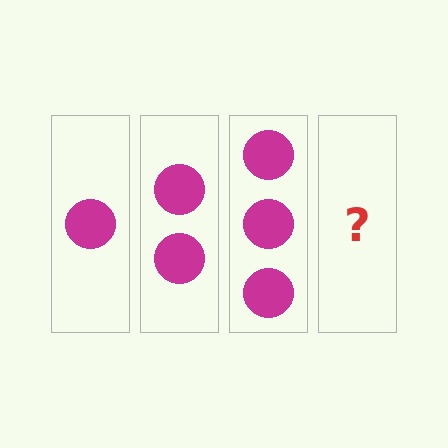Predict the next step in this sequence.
The next step is 4 circles.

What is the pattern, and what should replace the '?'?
The pattern is that each step adds one more circle. The '?' should be 4 circles.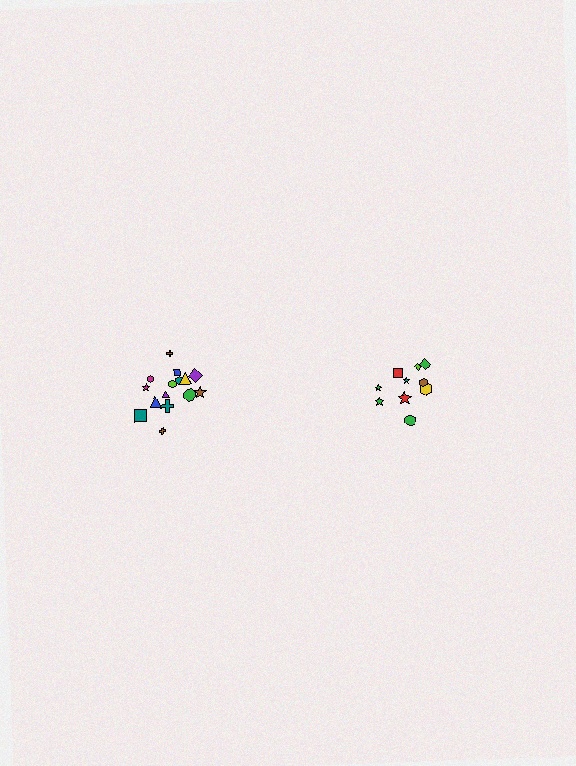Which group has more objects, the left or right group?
The left group.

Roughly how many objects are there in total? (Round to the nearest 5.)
Roughly 25 objects in total.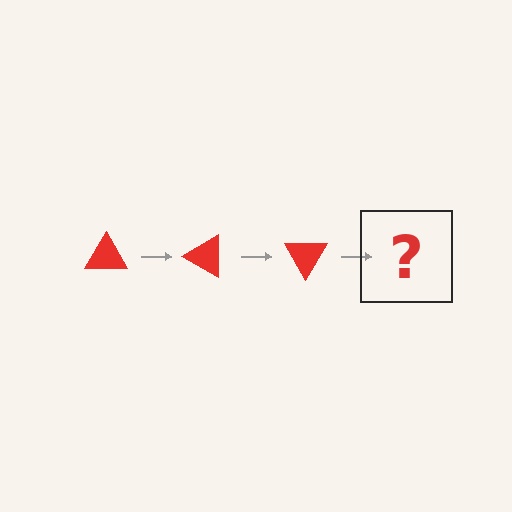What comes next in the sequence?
The next element should be a red triangle rotated 90 degrees.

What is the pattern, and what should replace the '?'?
The pattern is that the triangle rotates 30 degrees each step. The '?' should be a red triangle rotated 90 degrees.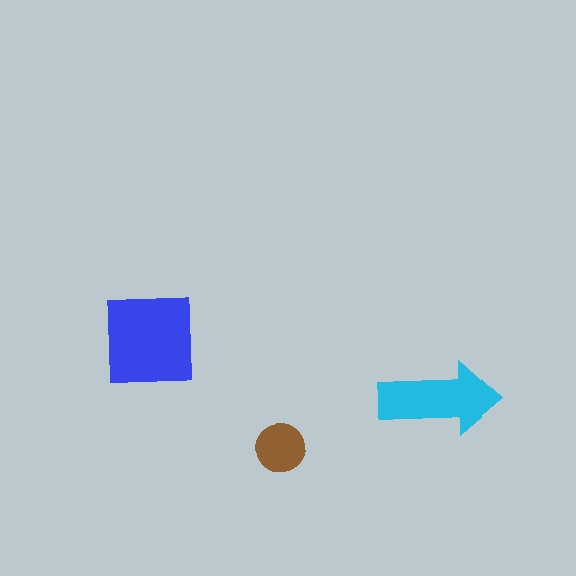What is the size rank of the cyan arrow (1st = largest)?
2nd.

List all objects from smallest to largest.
The brown circle, the cyan arrow, the blue square.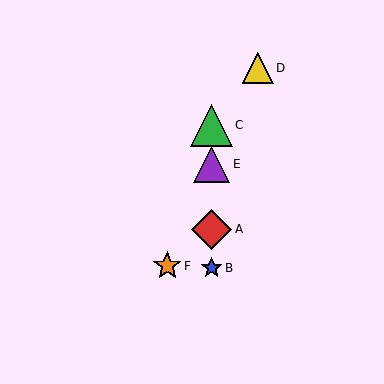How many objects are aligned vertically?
4 objects (A, B, C, E) are aligned vertically.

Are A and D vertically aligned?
No, A is at x≈212 and D is at x≈258.